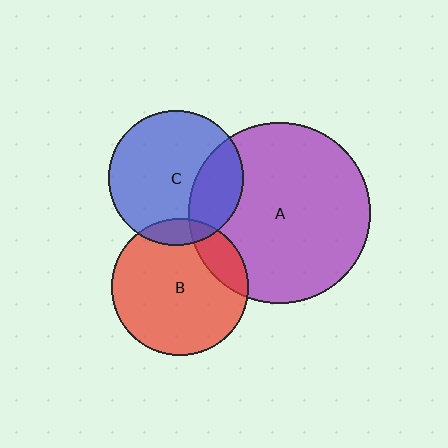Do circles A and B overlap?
Yes.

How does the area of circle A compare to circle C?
Approximately 1.8 times.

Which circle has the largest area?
Circle A (purple).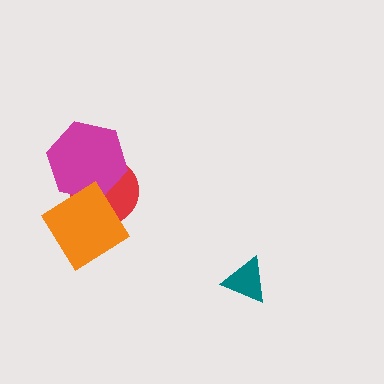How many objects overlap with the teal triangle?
0 objects overlap with the teal triangle.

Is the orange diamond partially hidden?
No, no other shape covers it.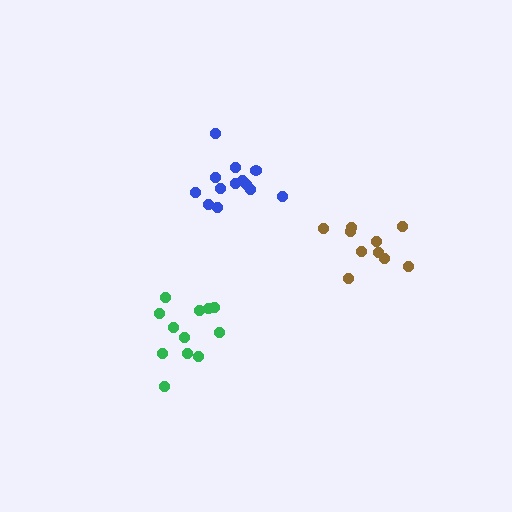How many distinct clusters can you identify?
There are 3 distinct clusters.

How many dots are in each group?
Group 1: 13 dots, Group 2: 12 dots, Group 3: 10 dots (35 total).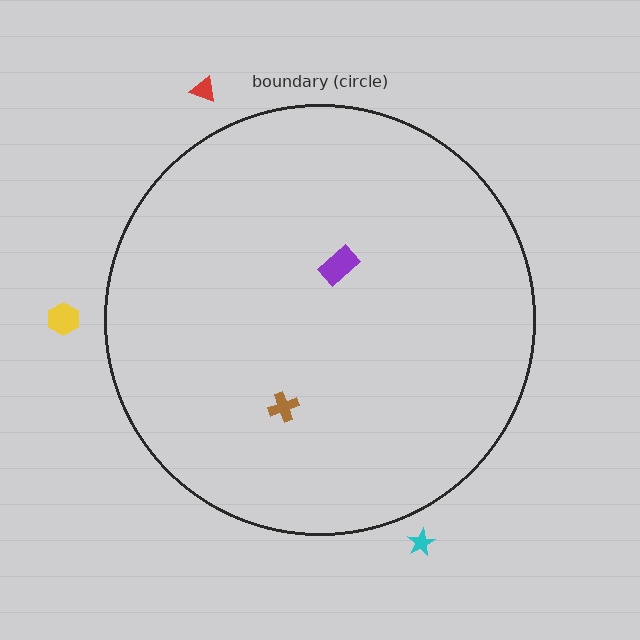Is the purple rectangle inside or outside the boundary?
Inside.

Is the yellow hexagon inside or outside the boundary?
Outside.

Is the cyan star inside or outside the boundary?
Outside.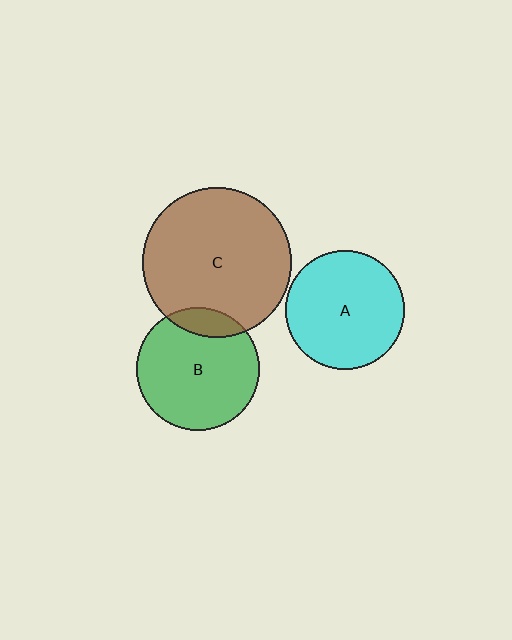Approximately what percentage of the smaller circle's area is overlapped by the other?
Approximately 15%.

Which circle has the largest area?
Circle C (brown).